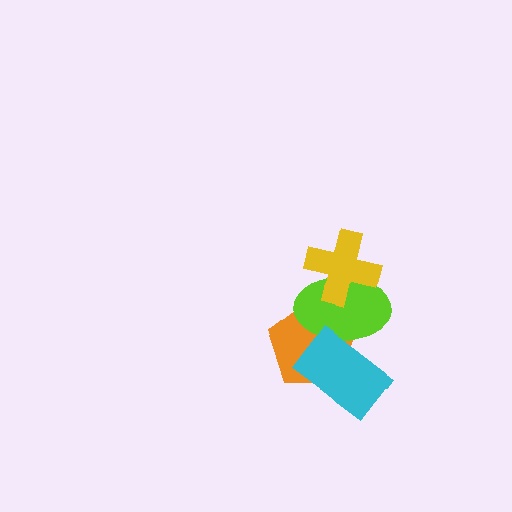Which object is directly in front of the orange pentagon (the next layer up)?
The lime ellipse is directly in front of the orange pentagon.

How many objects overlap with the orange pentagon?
2 objects overlap with the orange pentagon.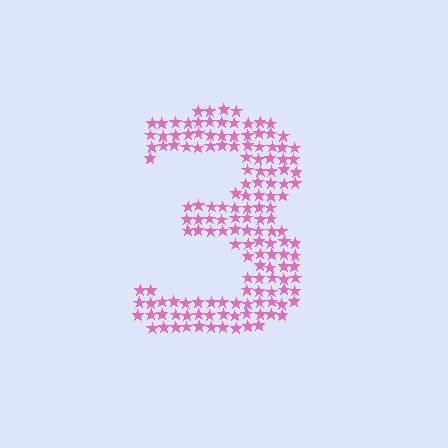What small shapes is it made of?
It is made of small stars.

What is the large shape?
The large shape is the digit 3.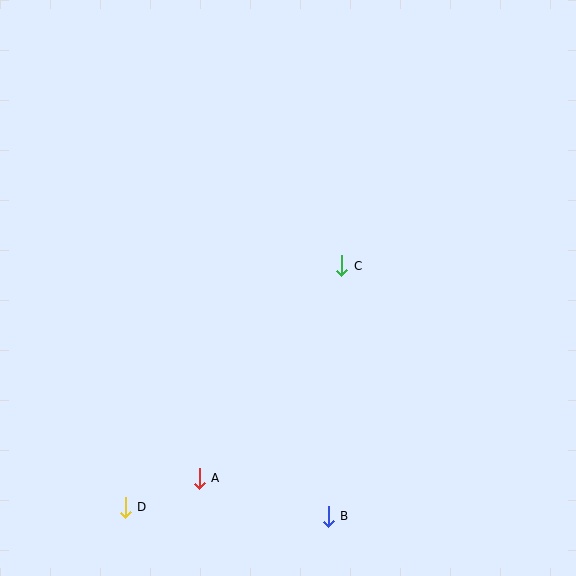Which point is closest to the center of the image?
Point C at (342, 266) is closest to the center.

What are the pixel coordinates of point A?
Point A is at (199, 478).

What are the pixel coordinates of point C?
Point C is at (342, 266).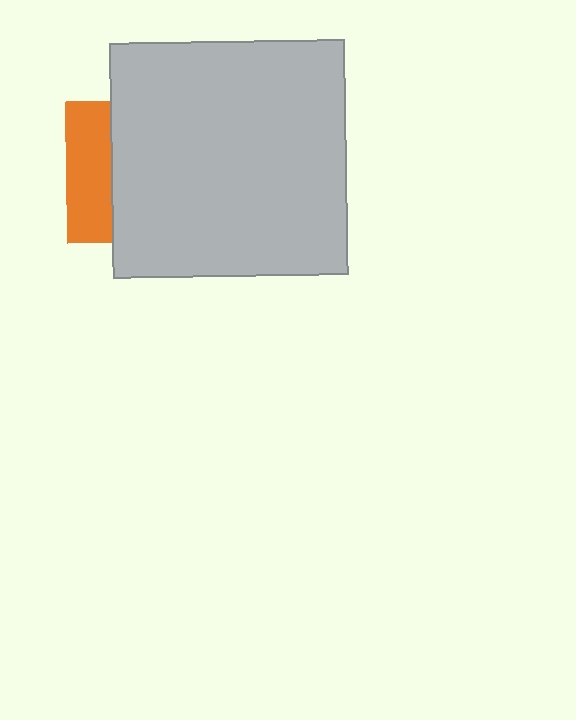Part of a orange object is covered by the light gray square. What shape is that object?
It is a square.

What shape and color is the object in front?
The object in front is a light gray square.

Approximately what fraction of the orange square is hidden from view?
Roughly 69% of the orange square is hidden behind the light gray square.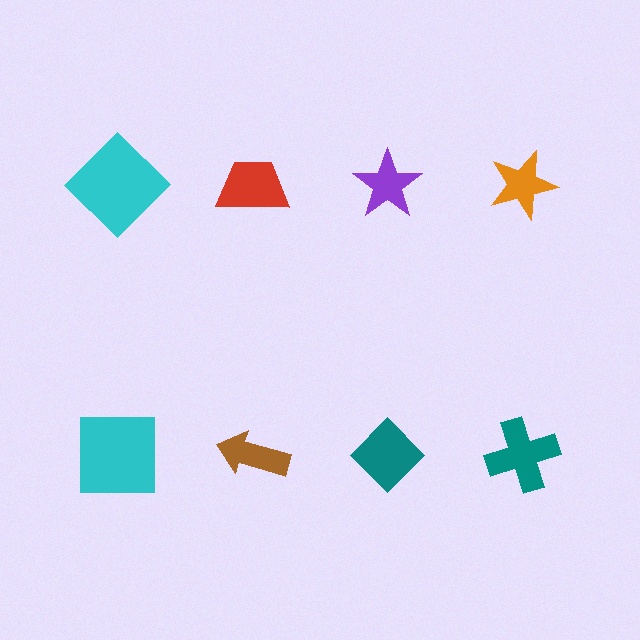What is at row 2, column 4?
A teal cross.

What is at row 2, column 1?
A cyan square.